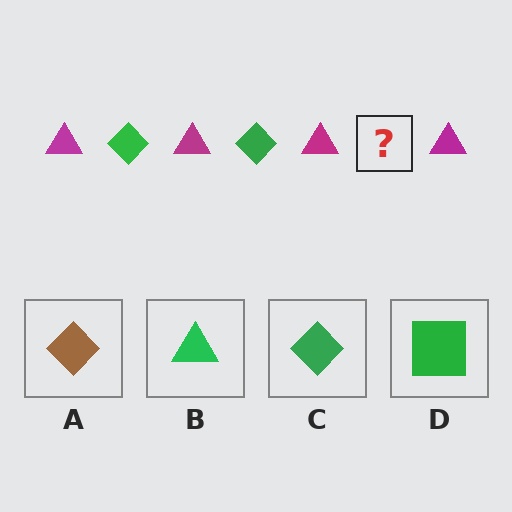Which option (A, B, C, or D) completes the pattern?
C.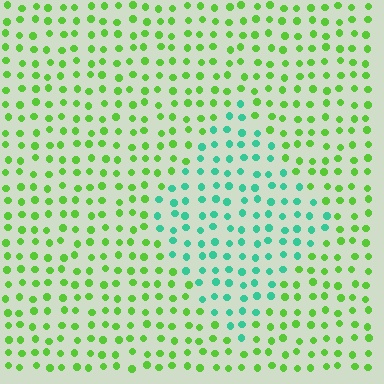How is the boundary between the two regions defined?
The boundary is defined purely by a slight shift in hue (about 54 degrees). Spacing, size, and orientation are identical on both sides.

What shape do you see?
I see a diamond.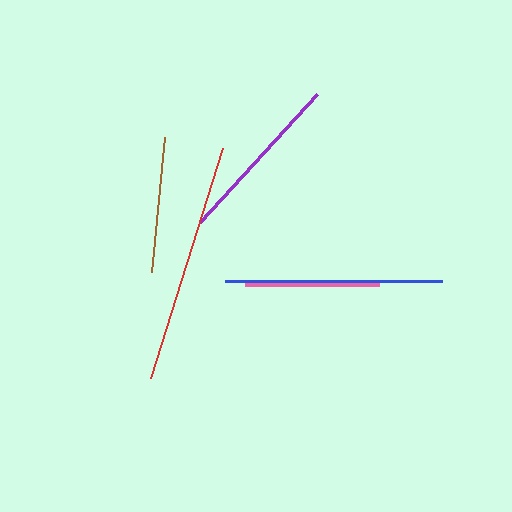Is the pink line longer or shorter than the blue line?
The blue line is longer than the pink line.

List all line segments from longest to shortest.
From longest to shortest: red, blue, purple, brown, pink.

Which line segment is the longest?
The red line is the longest at approximately 241 pixels.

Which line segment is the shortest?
The pink line is the shortest at approximately 134 pixels.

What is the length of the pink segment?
The pink segment is approximately 134 pixels long.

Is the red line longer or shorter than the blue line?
The red line is longer than the blue line.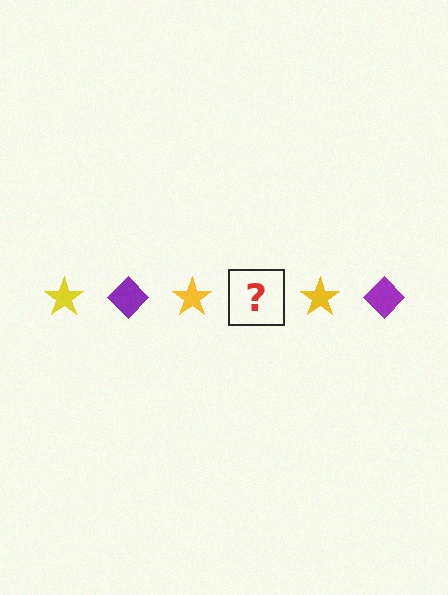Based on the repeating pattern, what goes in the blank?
The blank should be a purple diamond.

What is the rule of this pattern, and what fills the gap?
The rule is that the pattern alternates between yellow star and purple diamond. The gap should be filled with a purple diamond.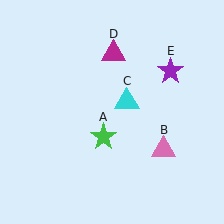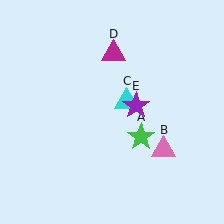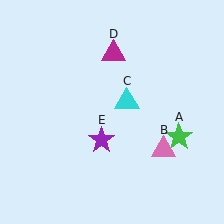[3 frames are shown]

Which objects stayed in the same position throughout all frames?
Pink triangle (object B) and cyan triangle (object C) and magenta triangle (object D) remained stationary.